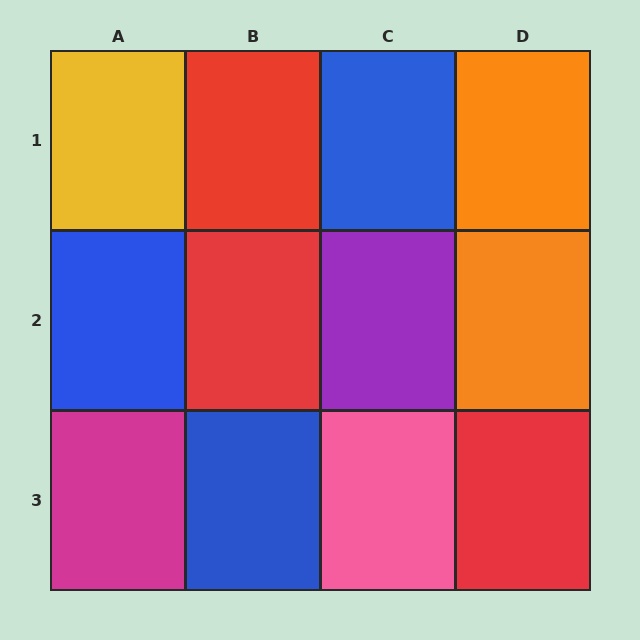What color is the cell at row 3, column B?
Blue.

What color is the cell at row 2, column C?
Purple.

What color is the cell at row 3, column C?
Pink.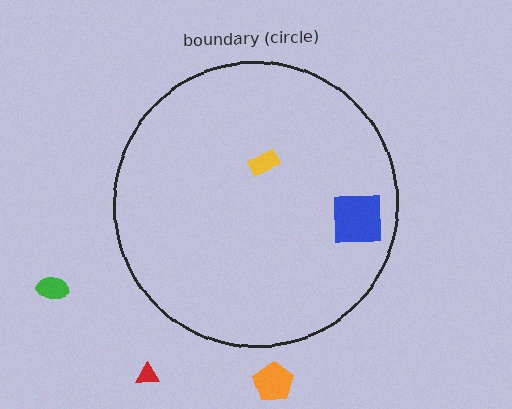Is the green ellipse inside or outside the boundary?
Outside.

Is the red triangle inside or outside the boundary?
Outside.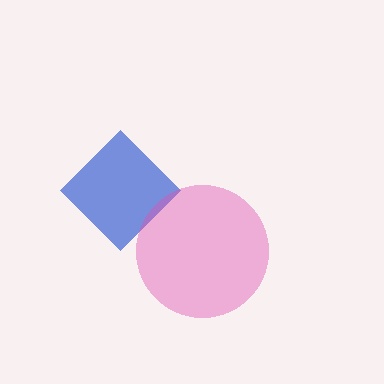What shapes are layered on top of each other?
The layered shapes are: a blue diamond, a pink circle.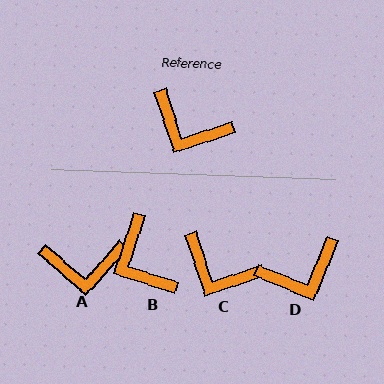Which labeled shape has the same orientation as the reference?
C.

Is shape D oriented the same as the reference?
No, it is off by about 50 degrees.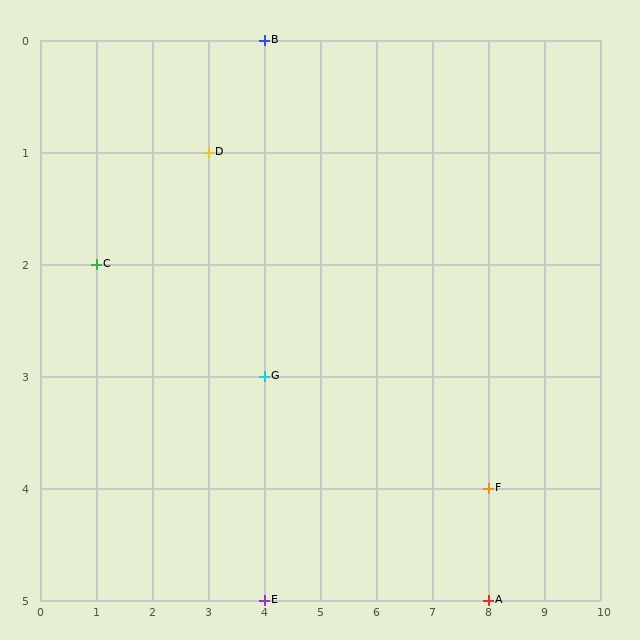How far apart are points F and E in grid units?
Points F and E are 4 columns and 1 row apart (about 4.1 grid units diagonally).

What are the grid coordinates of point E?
Point E is at grid coordinates (4, 5).